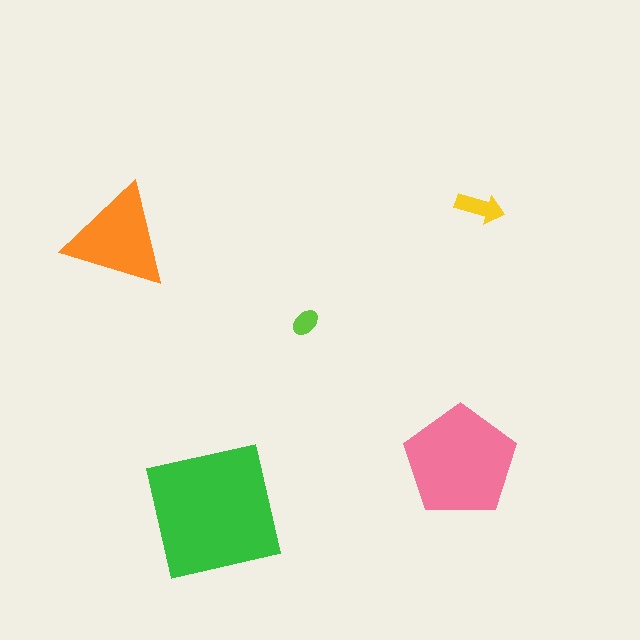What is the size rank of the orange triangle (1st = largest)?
3rd.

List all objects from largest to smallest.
The green square, the pink pentagon, the orange triangle, the yellow arrow, the lime ellipse.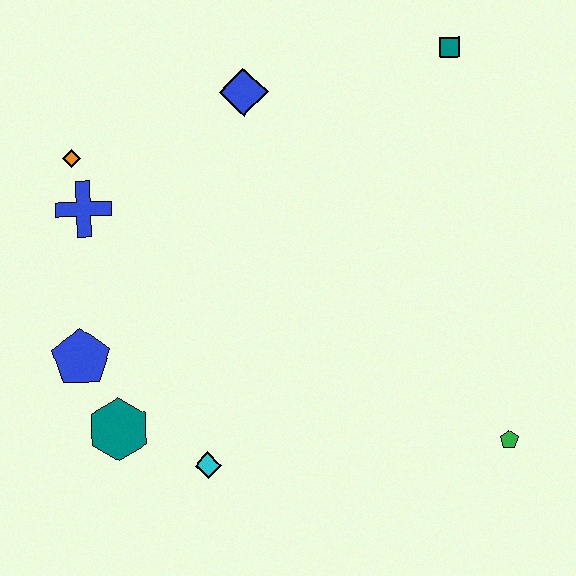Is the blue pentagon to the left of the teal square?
Yes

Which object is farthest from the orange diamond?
The green pentagon is farthest from the orange diamond.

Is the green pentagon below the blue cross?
Yes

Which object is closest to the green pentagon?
The cyan diamond is closest to the green pentagon.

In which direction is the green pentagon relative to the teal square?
The green pentagon is below the teal square.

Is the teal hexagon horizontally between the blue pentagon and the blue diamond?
Yes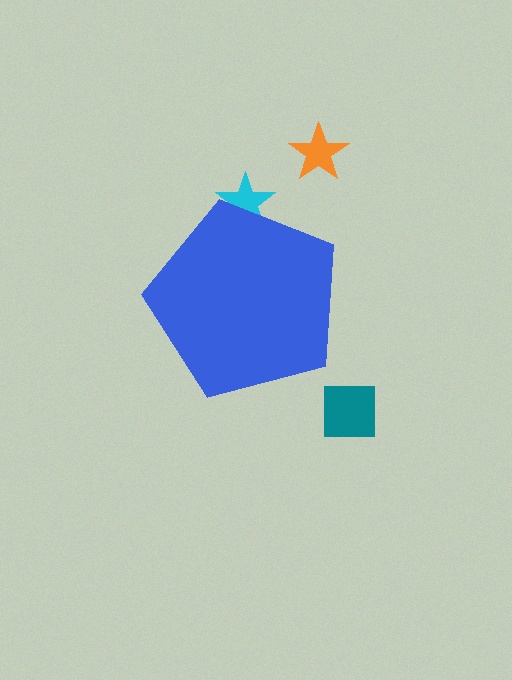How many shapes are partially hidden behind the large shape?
1 shape is partially hidden.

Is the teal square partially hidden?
No, the teal square is fully visible.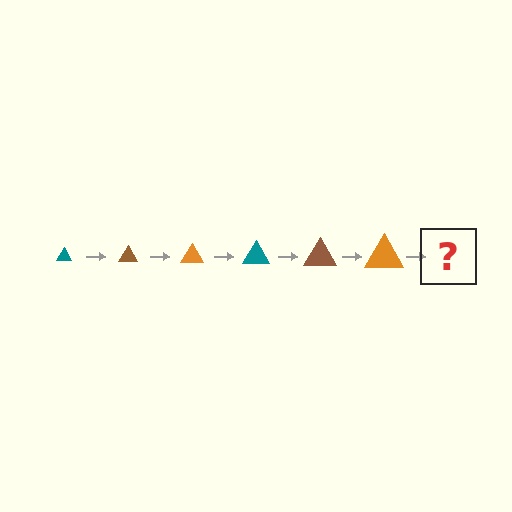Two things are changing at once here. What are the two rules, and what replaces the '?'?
The two rules are that the triangle grows larger each step and the color cycles through teal, brown, and orange. The '?' should be a teal triangle, larger than the previous one.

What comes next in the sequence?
The next element should be a teal triangle, larger than the previous one.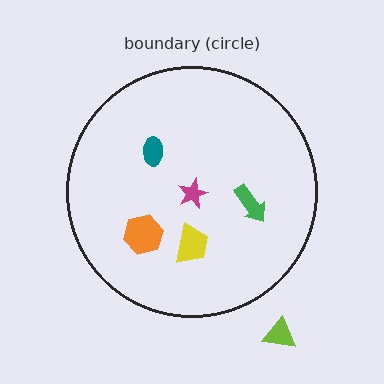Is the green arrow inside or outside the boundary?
Inside.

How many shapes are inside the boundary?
5 inside, 1 outside.